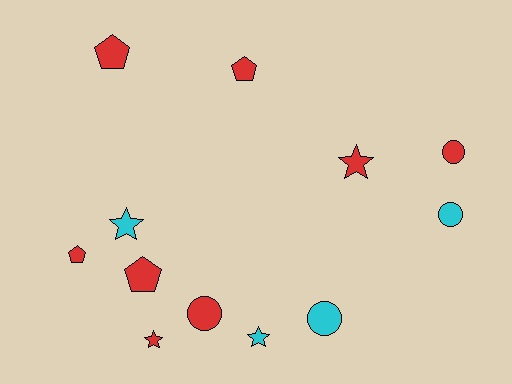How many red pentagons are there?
There are 4 red pentagons.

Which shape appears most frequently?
Circle, with 4 objects.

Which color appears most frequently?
Red, with 8 objects.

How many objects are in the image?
There are 12 objects.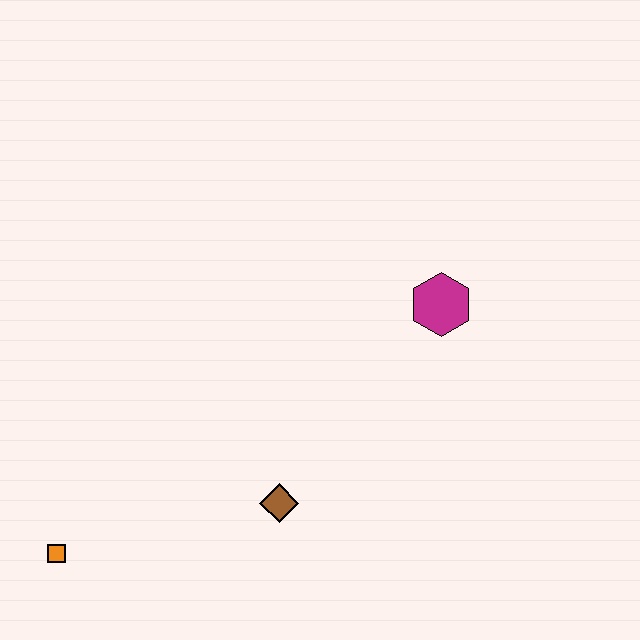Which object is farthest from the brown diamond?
The magenta hexagon is farthest from the brown diamond.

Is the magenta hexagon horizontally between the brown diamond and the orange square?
No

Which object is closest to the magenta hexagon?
The brown diamond is closest to the magenta hexagon.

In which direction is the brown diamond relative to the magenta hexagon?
The brown diamond is below the magenta hexagon.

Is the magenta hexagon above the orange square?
Yes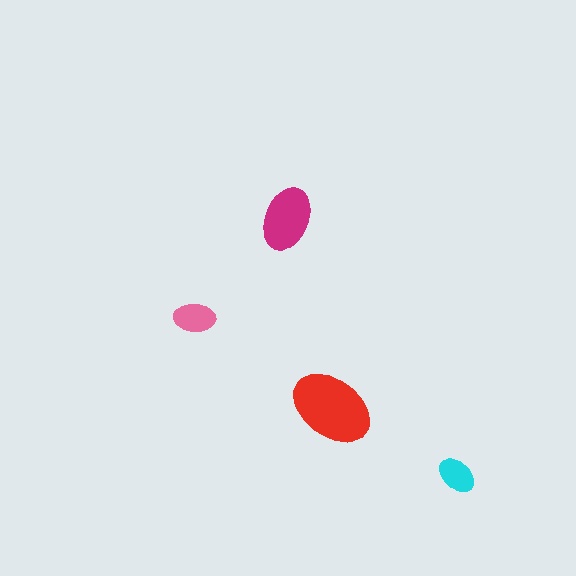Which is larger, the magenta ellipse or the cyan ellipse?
The magenta one.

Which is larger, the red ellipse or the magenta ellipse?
The red one.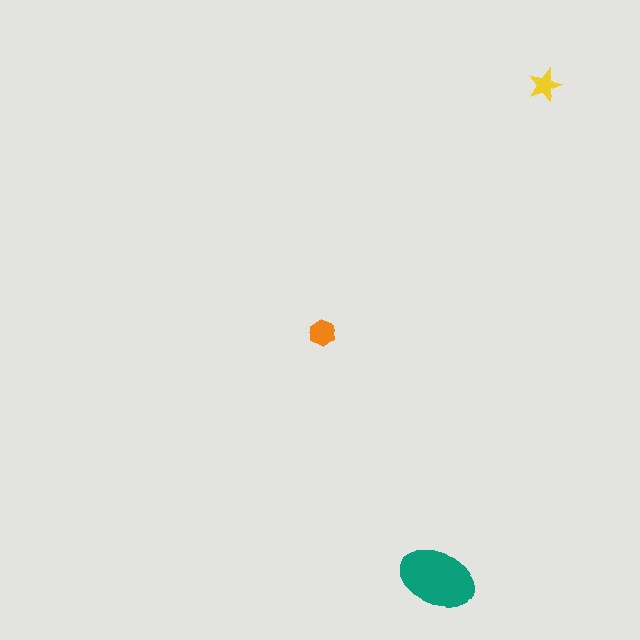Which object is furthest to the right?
The yellow star is rightmost.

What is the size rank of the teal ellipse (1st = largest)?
1st.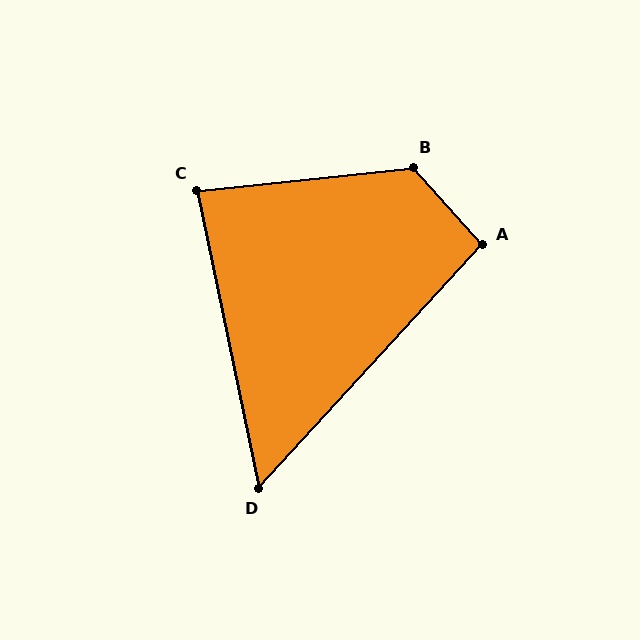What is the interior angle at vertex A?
Approximately 96 degrees (obtuse).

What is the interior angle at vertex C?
Approximately 84 degrees (acute).